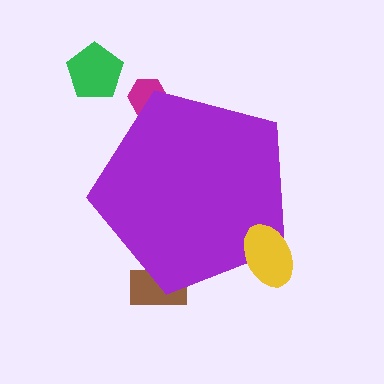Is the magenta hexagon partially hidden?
Yes, the magenta hexagon is partially hidden behind the purple pentagon.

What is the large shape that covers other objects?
A purple pentagon.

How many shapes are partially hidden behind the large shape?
2 shapes are partially hidden.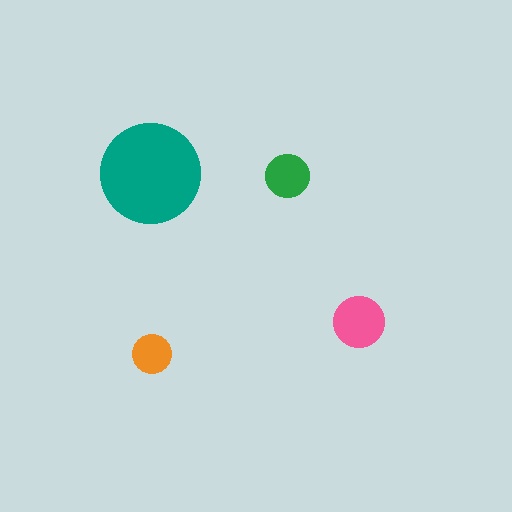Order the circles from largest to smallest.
the teal one, the pink one, the green one, the orange one.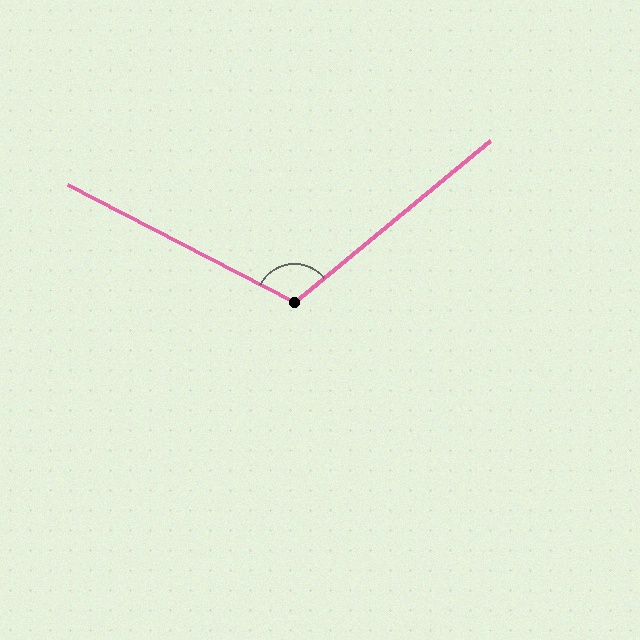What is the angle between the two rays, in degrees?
Approximately 113 degrees.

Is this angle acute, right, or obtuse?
It is obtuse.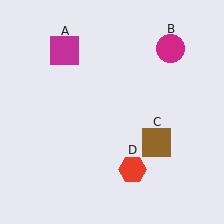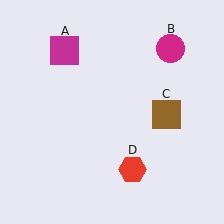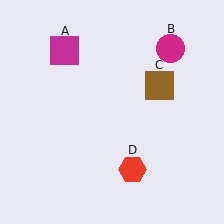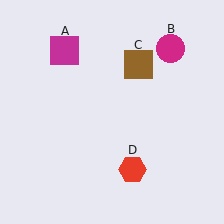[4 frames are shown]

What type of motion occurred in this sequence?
The brown square (object C) rotated counterclockwise around the center of the scene.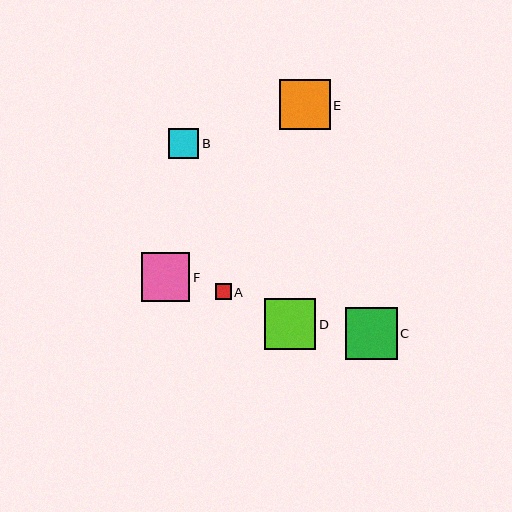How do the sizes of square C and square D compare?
Square C and square D are approximately the same size.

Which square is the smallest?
Square A is the smallest with a size of approximately 15 pixels.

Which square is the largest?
Square C is the largest with a size of approximately 52 pixels.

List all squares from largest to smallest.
From largest to smallest: C, D, E, F, B, A.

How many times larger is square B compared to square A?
Square B is approximately 1.9 times the size of square A.